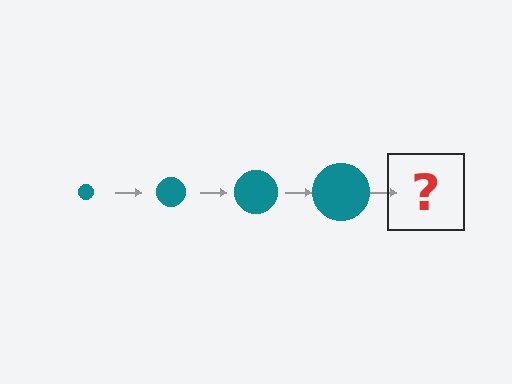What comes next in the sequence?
The next element should be a teal circle, larger than the previous one.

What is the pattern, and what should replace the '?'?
The pattern is that the circle gets progressively larger each step. The '?' should be a teal circle, larger than the previous one.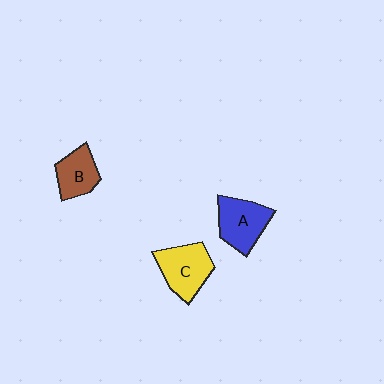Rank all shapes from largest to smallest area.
From largest to smallest: C (yellow), A (blue), B (brown).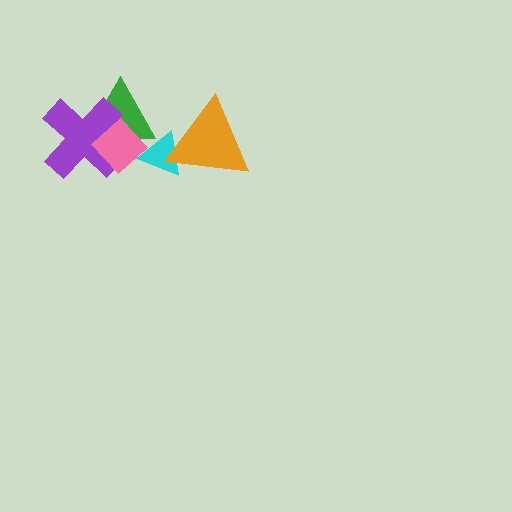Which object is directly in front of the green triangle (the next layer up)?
The purple cross is directly in front of the green triangle.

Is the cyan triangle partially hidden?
Yes, it is partially covered by another shape.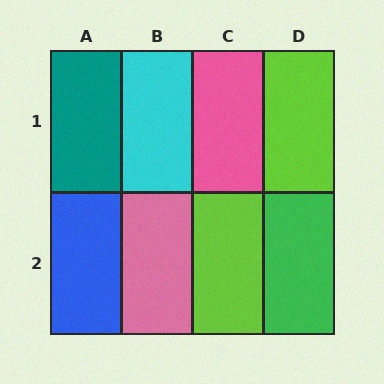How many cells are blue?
1 cell is blue.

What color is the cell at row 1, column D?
Lime.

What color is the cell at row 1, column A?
Teal.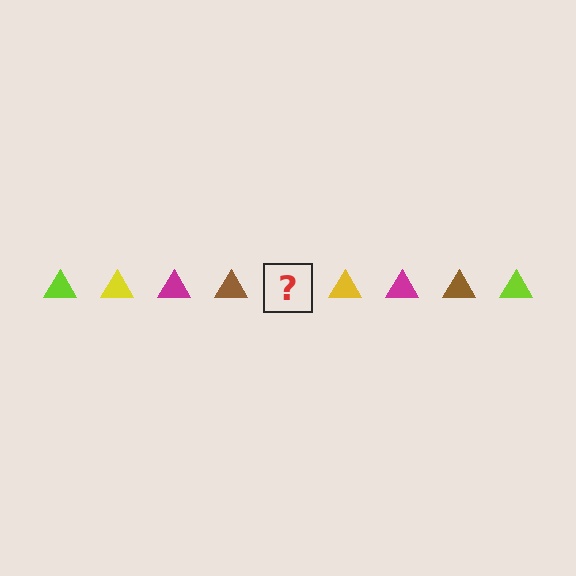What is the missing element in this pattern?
The missing element is a lime triangle.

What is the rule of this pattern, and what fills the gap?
The rule is that the pattern cycles through lime, yellow, magenta, brown triangles. The gap should be filled with a lime triangle.